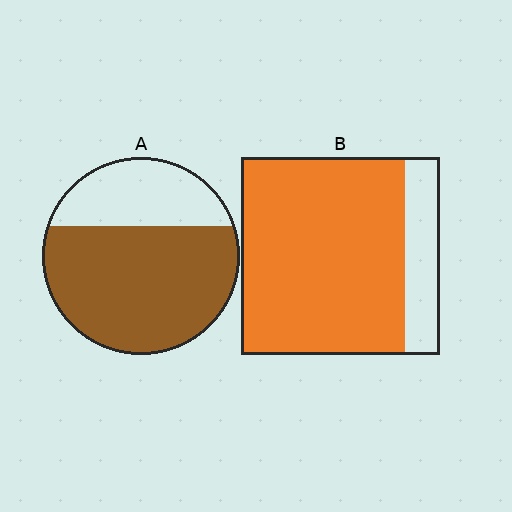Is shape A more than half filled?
Yes.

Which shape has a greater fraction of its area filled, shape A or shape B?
Shape B.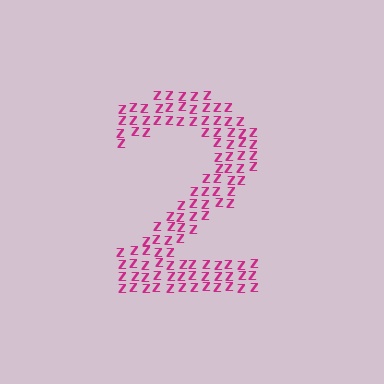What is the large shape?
The large shape is the digit 2.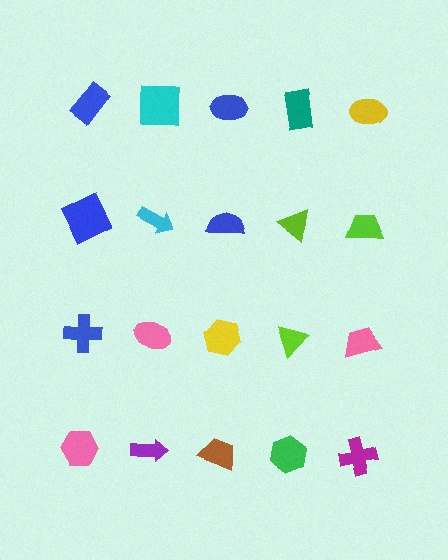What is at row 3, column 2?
A pink ellipse.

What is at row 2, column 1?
A blue square.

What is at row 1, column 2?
A cyan square.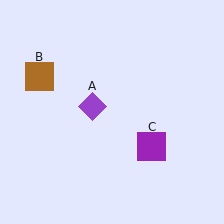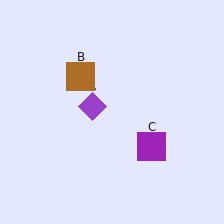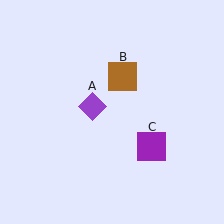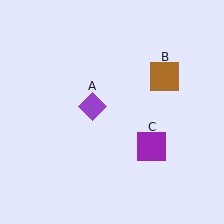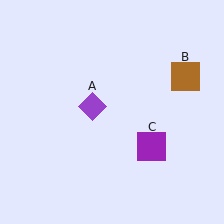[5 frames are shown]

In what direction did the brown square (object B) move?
The brown square (object B) moved right.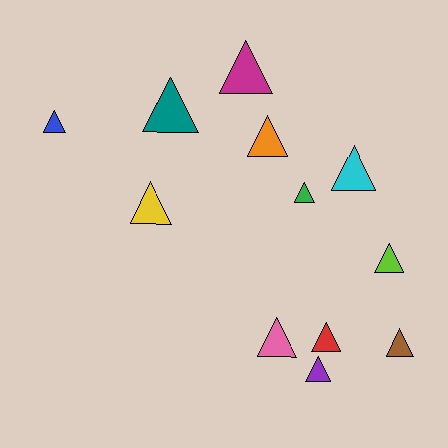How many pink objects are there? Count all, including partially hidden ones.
There is 1 pink object.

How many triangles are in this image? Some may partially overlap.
There are 12 triangles.